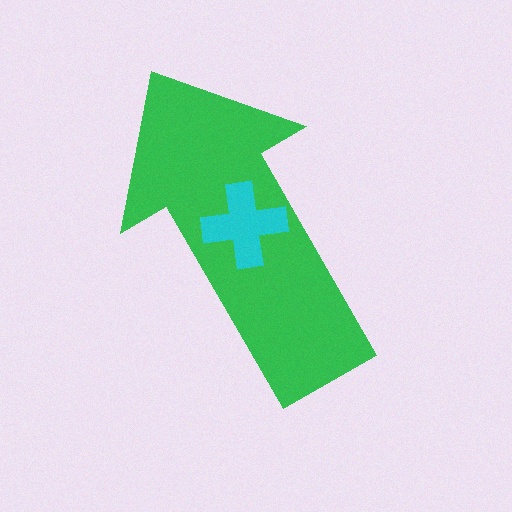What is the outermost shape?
The green arrow.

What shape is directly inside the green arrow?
The cyan cross.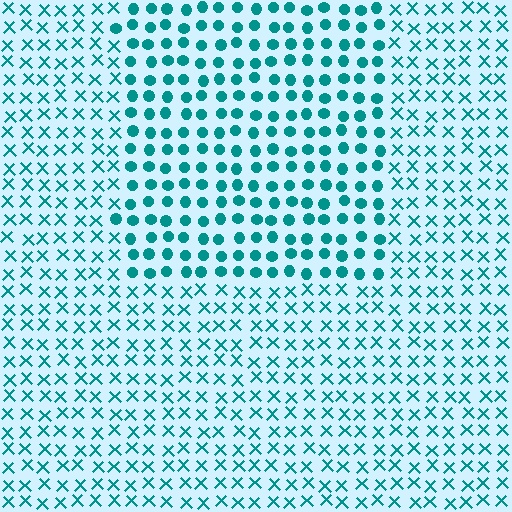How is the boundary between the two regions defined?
The boundary is defined by a change in element shape: circles inside vs. X marks outside. All elements share the same color and spacing.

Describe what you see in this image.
The image is filled with small teal elements arranged in a uniform grid. A rectangle-shaped region contains circles, while the surrounding area contains X marks. The boundary is defined purely by the change in element shape.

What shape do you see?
I see a rectangle.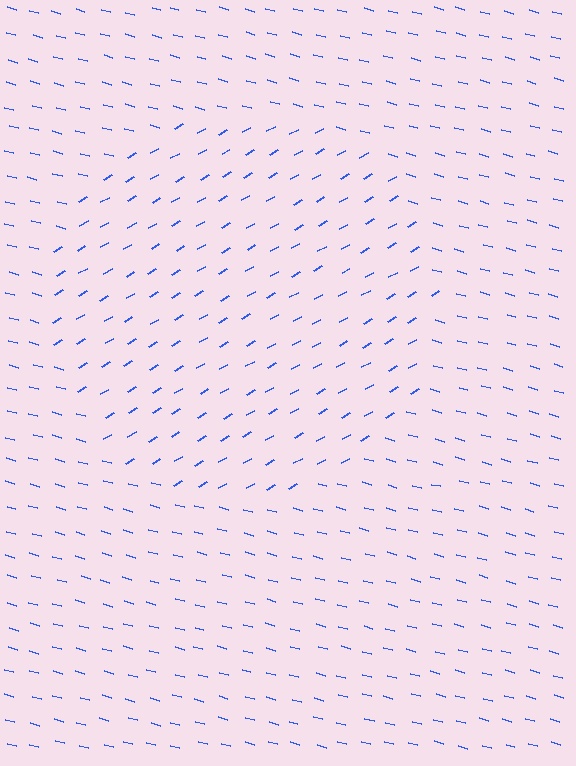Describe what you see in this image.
The image is filled with small blue line segments. A circle region in the image has lines oriented differently from the surrounding lines, creating a visible texture boundary.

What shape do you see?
I see a circle.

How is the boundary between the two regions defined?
The boundary is defined purely by a change in line orientation (approximately 45 degrees difference). All lines are the same color and thickness.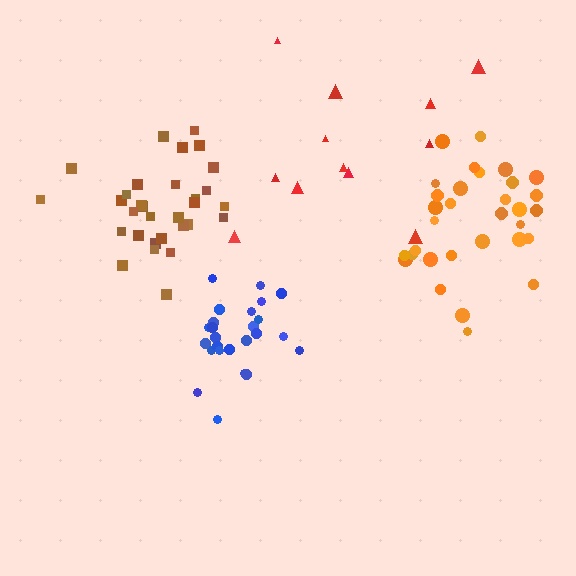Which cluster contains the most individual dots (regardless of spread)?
Orange (32).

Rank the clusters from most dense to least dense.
blue, brown, orange, red.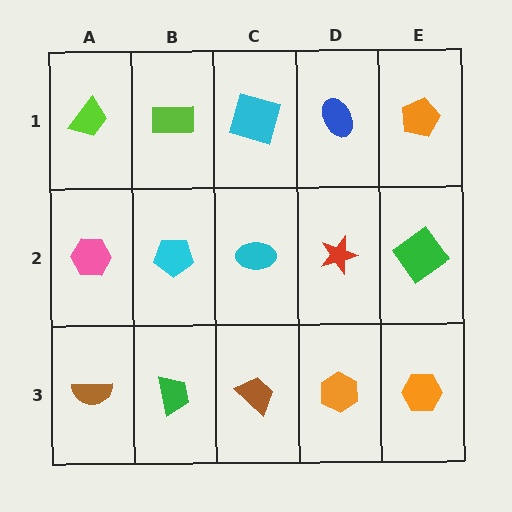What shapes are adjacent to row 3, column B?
A cyan pentagon (row 2, column B), a brown semicircle (row 3, column A), a brown trapezoid (row 3, column C).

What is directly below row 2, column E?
An orange hexagon.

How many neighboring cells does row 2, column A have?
3.